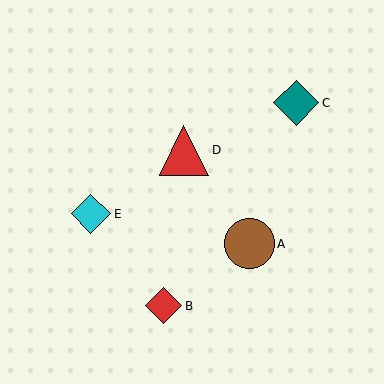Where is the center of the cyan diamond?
The center of the cyan diamond is at (91, 214).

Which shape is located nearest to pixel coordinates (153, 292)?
The red diamond (labeled B) at (164, 306) is nearest to that location.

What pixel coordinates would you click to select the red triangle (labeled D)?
Click at (184, 150) to select the red triangle D.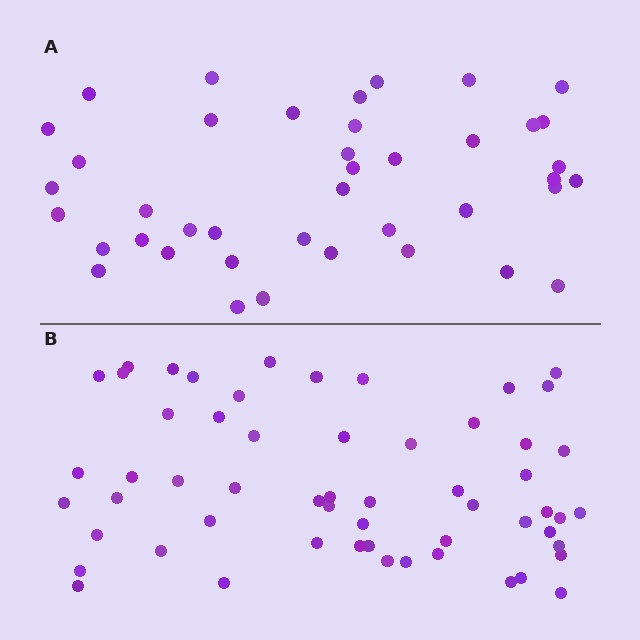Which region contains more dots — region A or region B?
Region B (the bottom region) has more dots.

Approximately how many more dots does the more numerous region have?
Region B has approximately 15 more dots than region A.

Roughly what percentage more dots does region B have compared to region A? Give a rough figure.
About 40% more.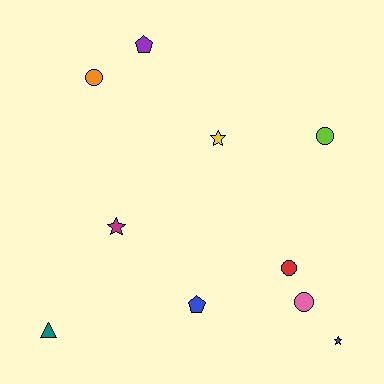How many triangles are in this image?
There is 1 triangle.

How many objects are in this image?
There are 10 objects.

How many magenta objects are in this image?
There is 1 magenta object.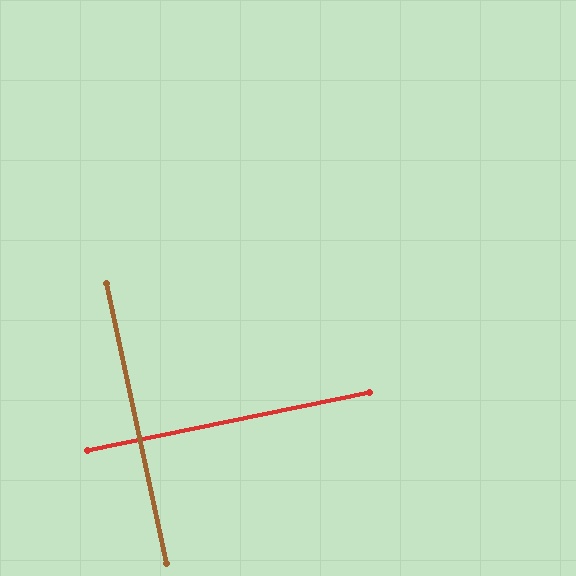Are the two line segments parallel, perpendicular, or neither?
Perpendicular — they meet at approximately 89°.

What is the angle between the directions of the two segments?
Approximately 89 degrees.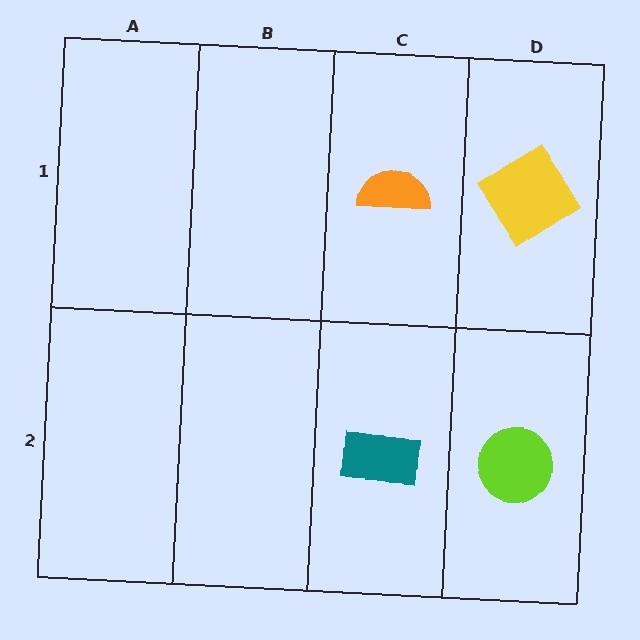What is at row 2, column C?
A teal rectangle.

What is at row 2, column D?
A lime circle.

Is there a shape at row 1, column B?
No, that cell is empty.